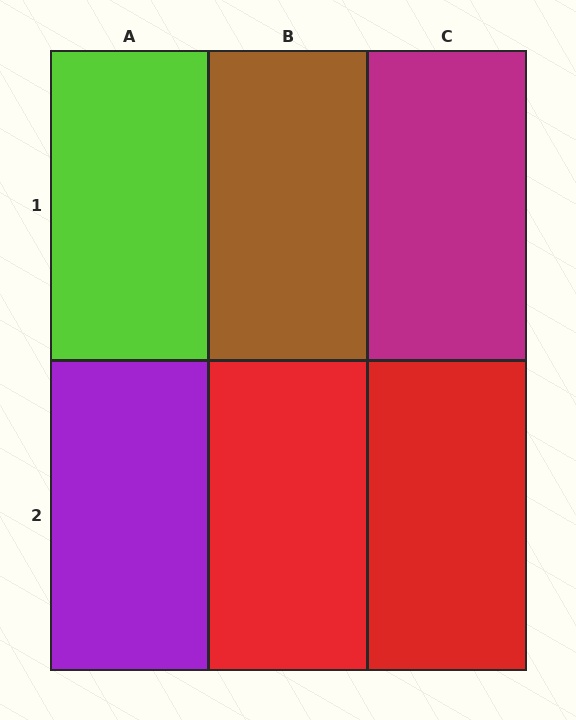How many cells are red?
2 cells are red.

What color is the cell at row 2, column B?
Red.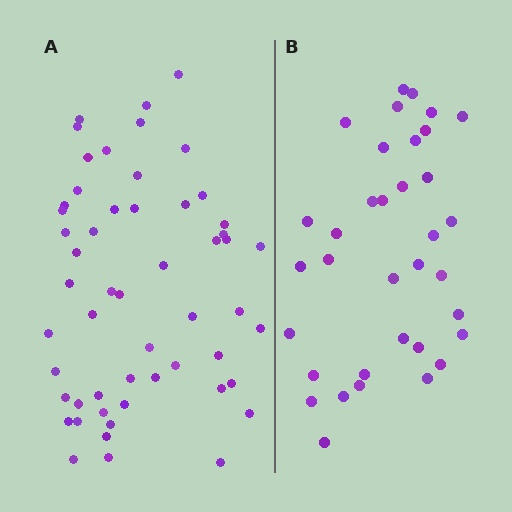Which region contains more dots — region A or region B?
Region A (the left region) has more dots.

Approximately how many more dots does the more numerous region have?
Region A has approximately 20 more dots than region B.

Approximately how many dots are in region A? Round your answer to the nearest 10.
About 50 dots. (The exact count is 54, which rounds to 50.)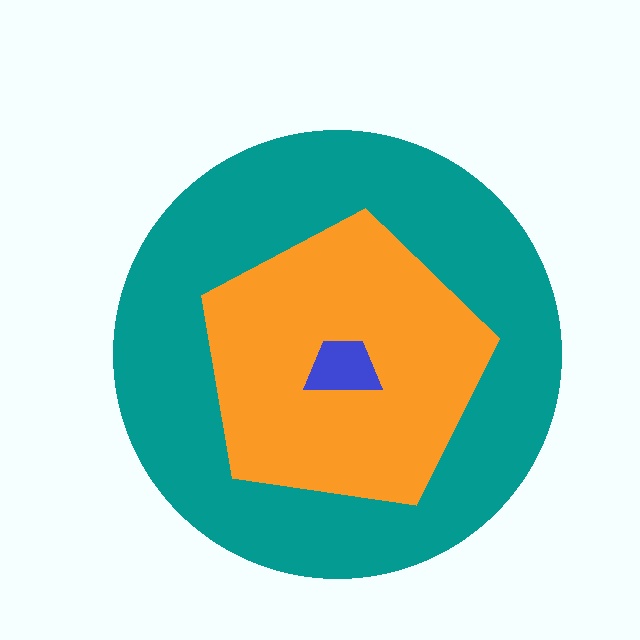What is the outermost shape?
The teal circle.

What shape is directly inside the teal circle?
The orange pentagon.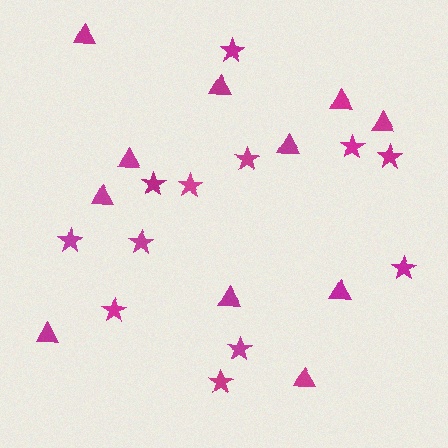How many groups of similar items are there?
There are 2 groups: one group of triangles (11) and one group of stars (12).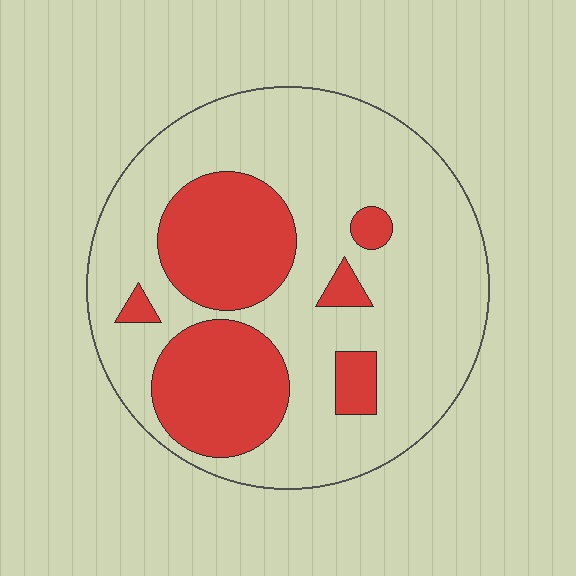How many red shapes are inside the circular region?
6.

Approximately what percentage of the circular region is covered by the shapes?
Approximately 30%.